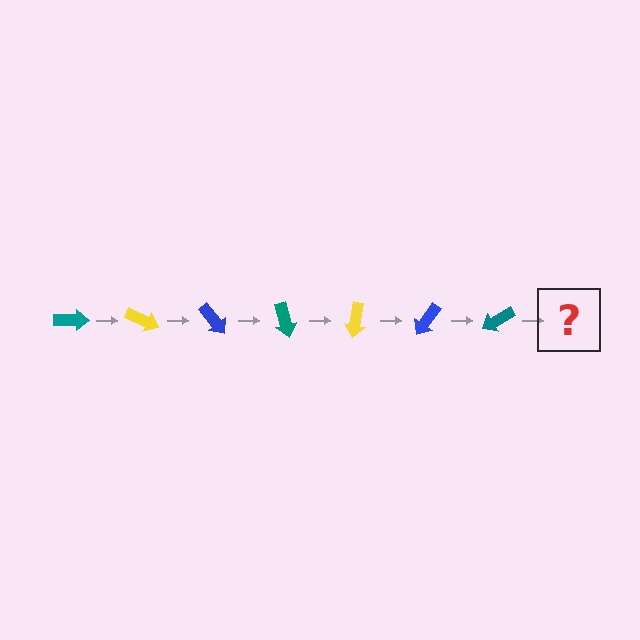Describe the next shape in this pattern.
It should be a yellow arrow, rotated 175 degrees from the start.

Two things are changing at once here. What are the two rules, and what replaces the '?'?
The two rules are that it rotates 25 degrees each step and the color cycles through teal, yellow, and blue. The '?' should be a yellow arrow, rotated 175 degrees from the start.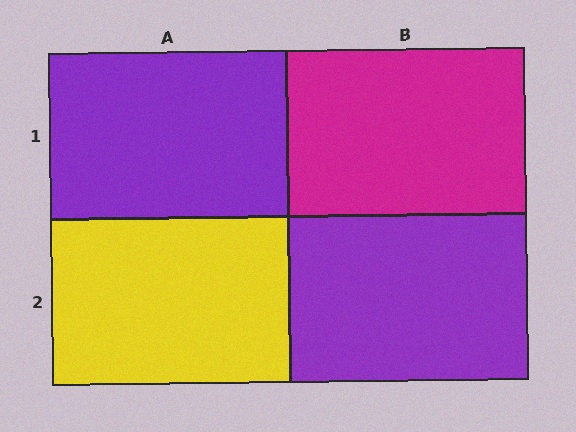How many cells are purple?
2 cells are purple.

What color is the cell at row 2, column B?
Purple.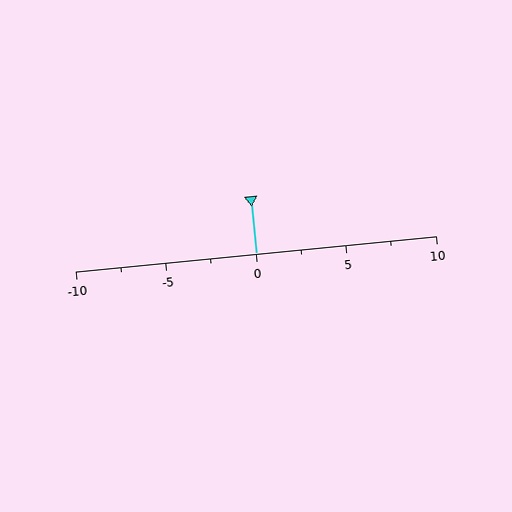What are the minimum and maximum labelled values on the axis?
The axis runs from -10 to 10.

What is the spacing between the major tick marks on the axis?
The major ticks are spaced 5 apart.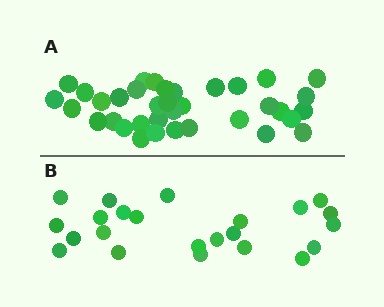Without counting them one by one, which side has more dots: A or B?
Region A (the top region) has more dots.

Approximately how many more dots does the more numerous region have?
Region A has approximately 15 more dots than region B.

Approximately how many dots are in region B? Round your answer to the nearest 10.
About 20 dots. (The exact count is 23, which rounds to 20.)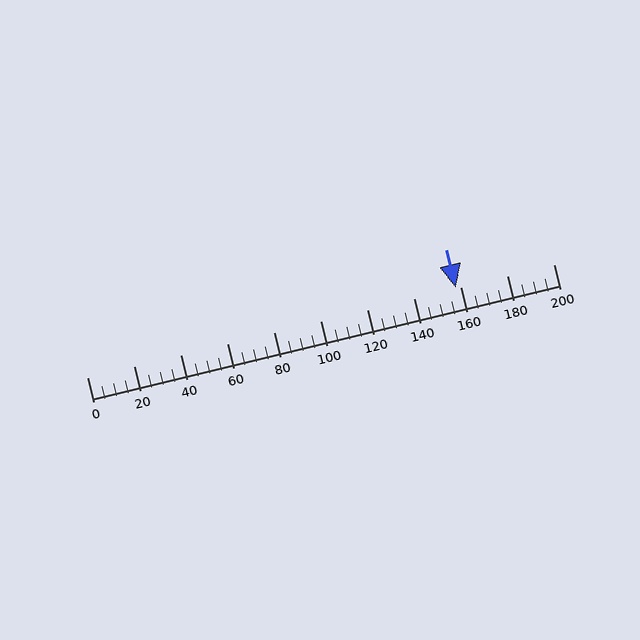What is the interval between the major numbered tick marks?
The major tick marks are spaced 20 units apart.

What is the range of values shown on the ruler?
The ruler shows values from 0 to 200.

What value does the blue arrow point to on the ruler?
The blue arrow points to approximately 158.